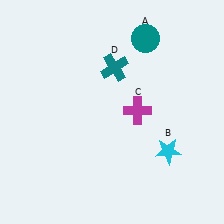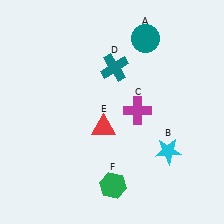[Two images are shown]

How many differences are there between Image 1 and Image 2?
There are 2 differences between the two images.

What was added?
A red triangle (E), a green hexagon (F) were added in Image 2.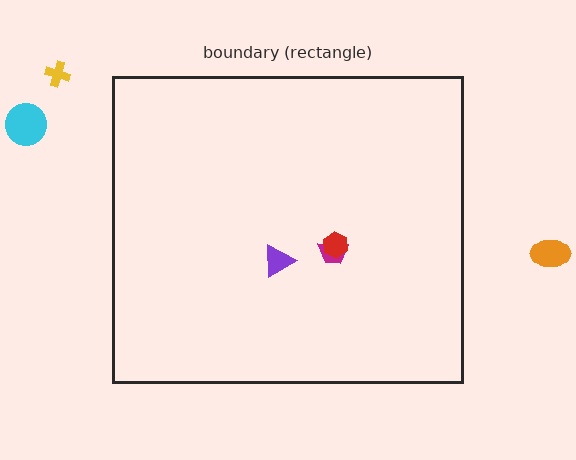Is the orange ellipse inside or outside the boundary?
Outside.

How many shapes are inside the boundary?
3 inside, 3 outside.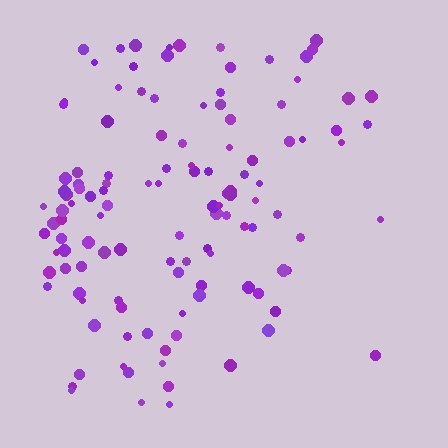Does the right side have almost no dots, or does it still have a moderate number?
Still a moderate number, just noticeably fewer than the left.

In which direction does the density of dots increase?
From right to left, with the left side densest.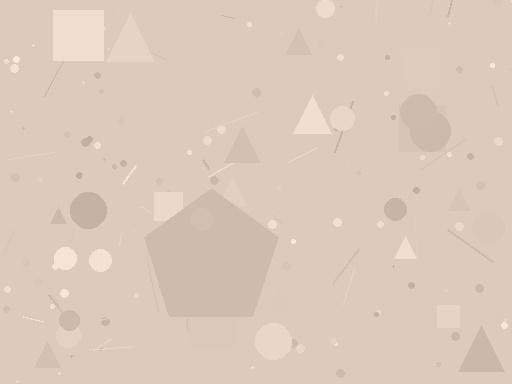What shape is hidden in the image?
A pentagon is hidden in the image.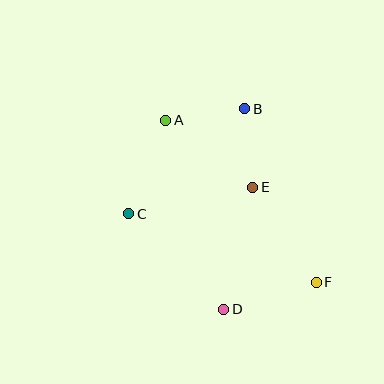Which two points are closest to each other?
Points B and E are closest to each other.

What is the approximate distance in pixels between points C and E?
The distance between C and E is approximately 127 pixels.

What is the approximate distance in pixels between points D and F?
The distance between D and F is approximately 97 pixels.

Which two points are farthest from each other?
Points A and F are farthest from each other.